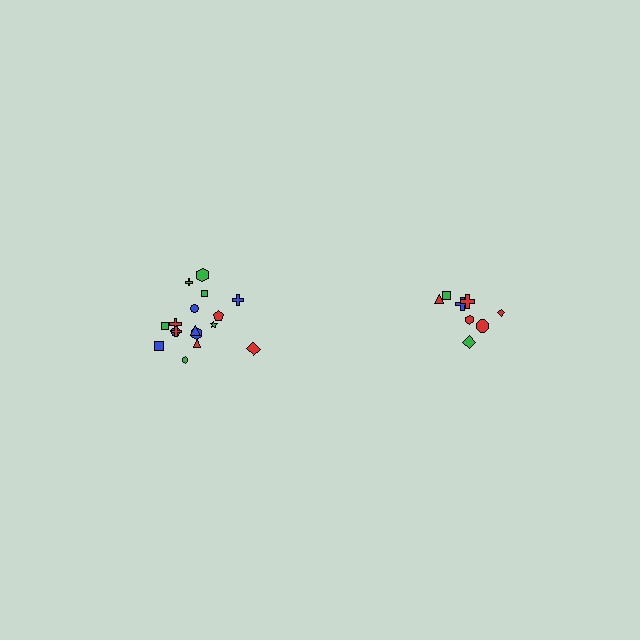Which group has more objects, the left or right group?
The left group.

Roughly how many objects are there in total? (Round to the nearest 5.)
Roughly 25 objects in total.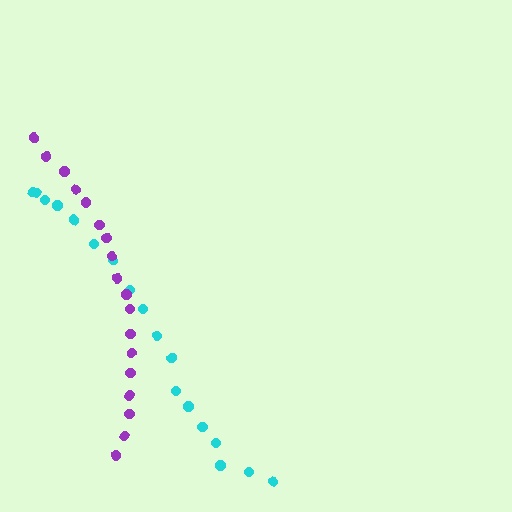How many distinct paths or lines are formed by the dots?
There are 2 distinct paths.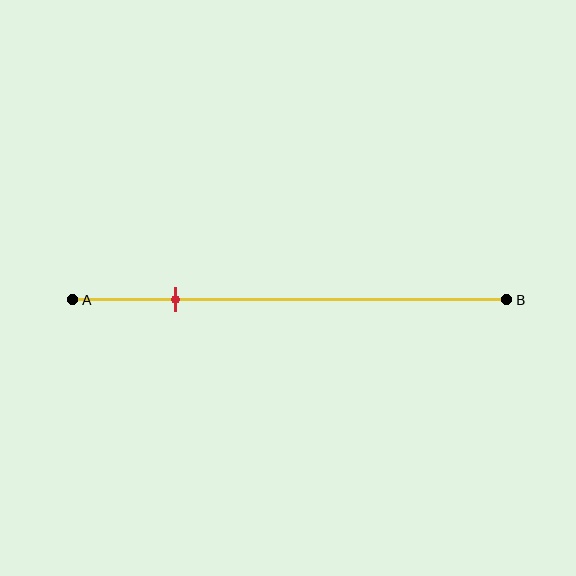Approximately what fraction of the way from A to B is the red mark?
The red mark is approximately 25% of the way from A to B.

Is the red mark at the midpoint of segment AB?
No, the mark is at about 25% from A, not at the 50% midpoint.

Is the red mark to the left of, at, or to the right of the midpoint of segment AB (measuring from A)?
The red mark is to the left of the midpoint of segment AB.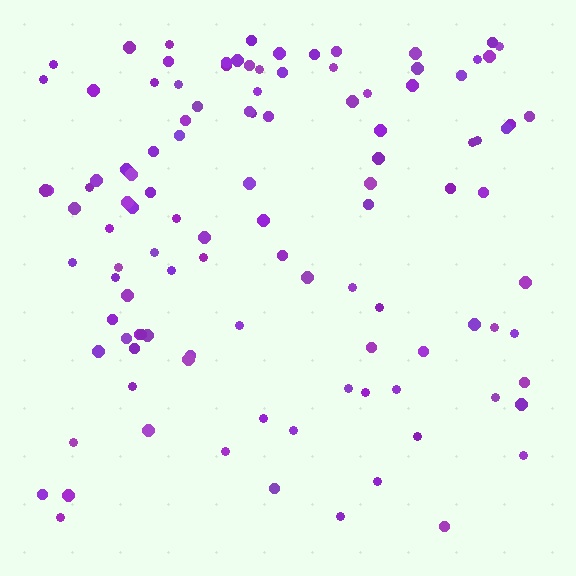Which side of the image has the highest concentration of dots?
The top.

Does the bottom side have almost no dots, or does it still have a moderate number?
Still a moderate number, just noticeably fewer than the top.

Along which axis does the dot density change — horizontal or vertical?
Vertical.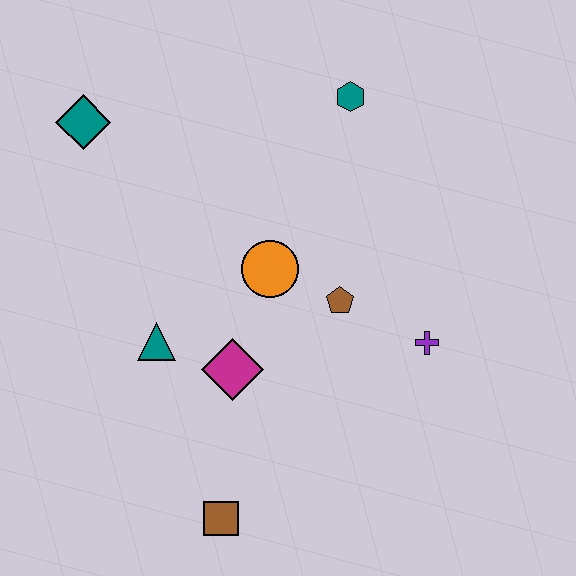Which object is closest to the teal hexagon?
The orange circle is closest to the teal hexagon.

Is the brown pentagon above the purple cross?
Yes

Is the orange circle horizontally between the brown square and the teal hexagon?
Yes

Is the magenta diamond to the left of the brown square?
No